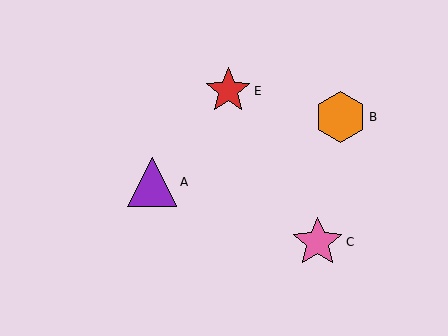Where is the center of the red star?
The center of the red star is at (228, 91).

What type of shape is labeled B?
Shape B is an orange hexagon.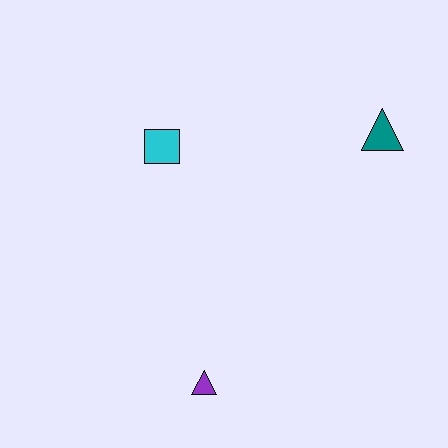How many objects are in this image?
There are 3 objects.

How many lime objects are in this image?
There are no lime objects.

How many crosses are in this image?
There are no crosses.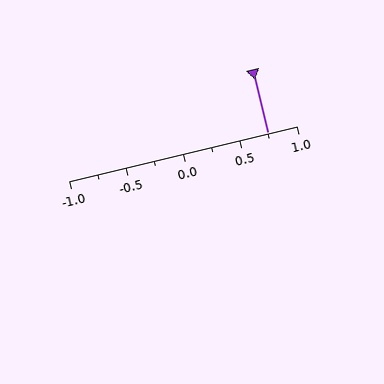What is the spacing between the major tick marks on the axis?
The major ticks are spaced 0.5 apart.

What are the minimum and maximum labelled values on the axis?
The axis runs from -1.0 to 1.0.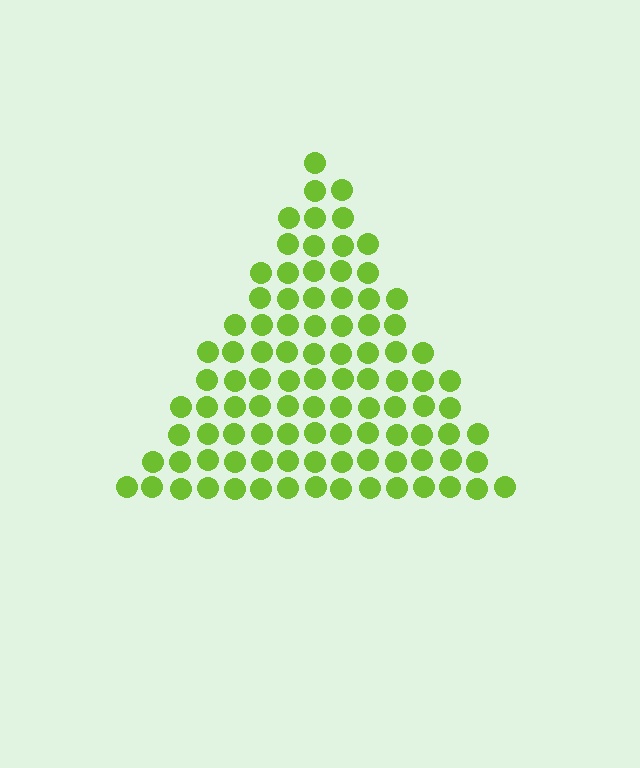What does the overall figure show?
The overall figure shows a triangle.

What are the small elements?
The small elements are circles.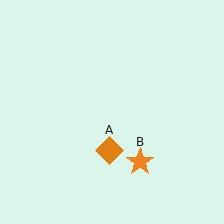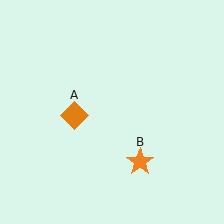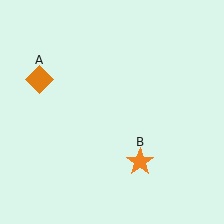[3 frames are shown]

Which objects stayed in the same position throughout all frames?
Orange star (object B) remained stationary.